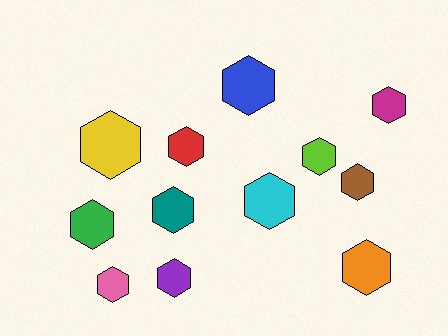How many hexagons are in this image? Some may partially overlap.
There are 12 hexagons.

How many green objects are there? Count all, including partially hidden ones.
There is 1 green object.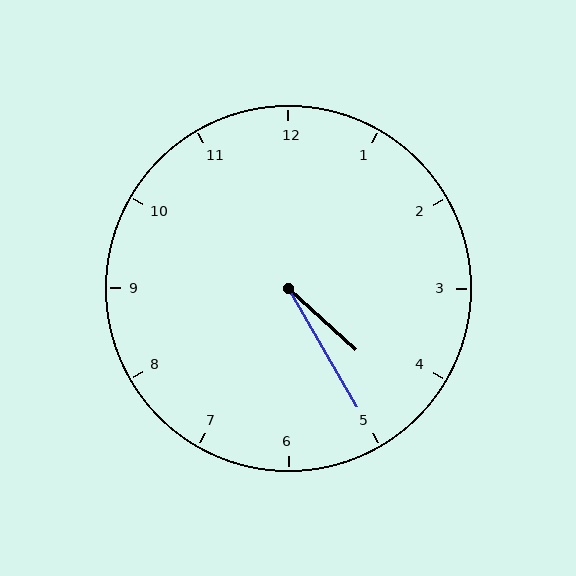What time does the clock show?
4:25.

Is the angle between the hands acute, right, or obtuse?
It is acute.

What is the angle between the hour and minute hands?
Approximately 18 degrees.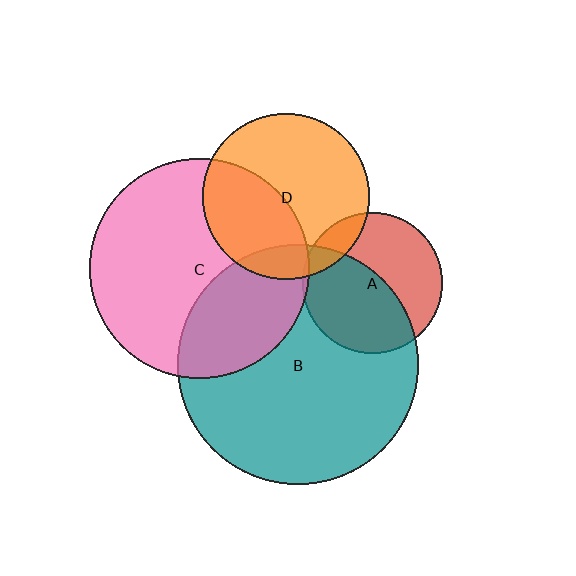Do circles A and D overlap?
Yes.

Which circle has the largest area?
Circle B (teal).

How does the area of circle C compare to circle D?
Approximately 1.8 times.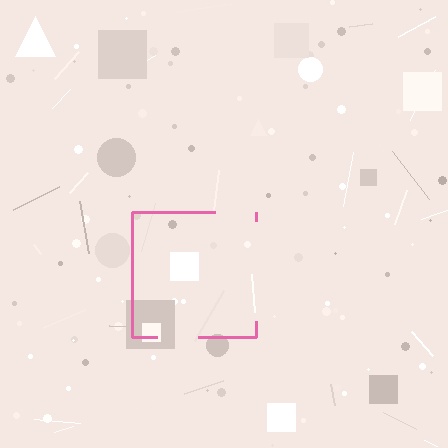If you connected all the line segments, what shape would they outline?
They would outline a square.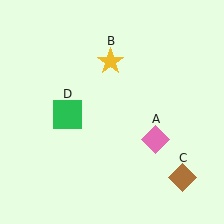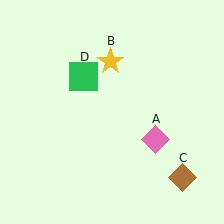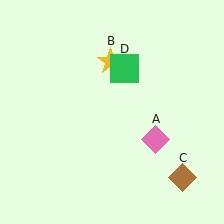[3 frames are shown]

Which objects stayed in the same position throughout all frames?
Pink diamond (object A) and yellow star (object B) and brown diamond (object C) remained stationary.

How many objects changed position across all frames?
1 object changed position: green square (object D).